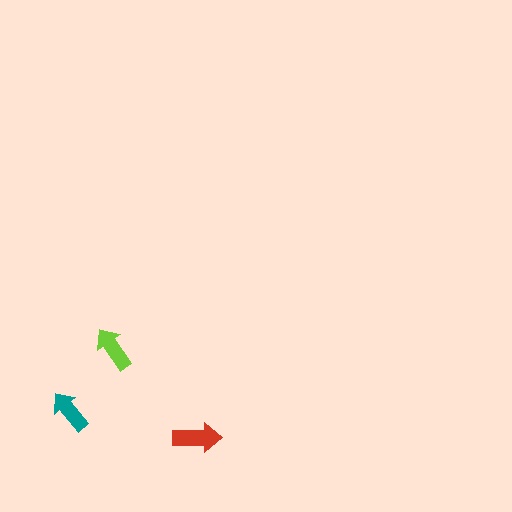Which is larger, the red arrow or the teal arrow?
The red one.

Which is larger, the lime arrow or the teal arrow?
The lime one.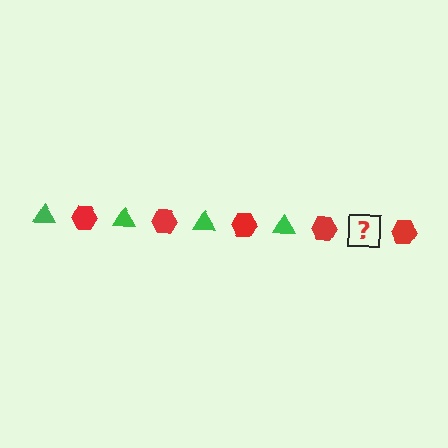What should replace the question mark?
The question mark should be replaced with a green triangle.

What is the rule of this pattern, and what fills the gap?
The rule is that the pattern alternates between green triangle and red hexagon. The gap should be filled with a green triangle.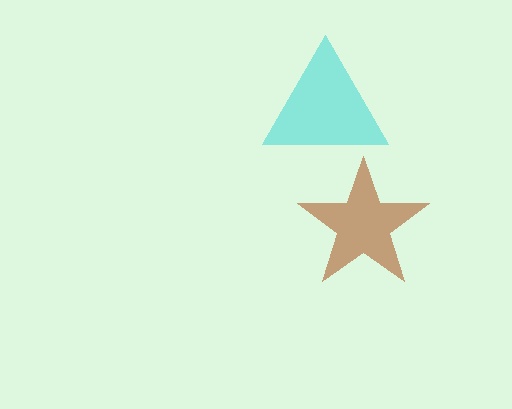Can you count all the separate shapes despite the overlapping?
Yes, there are 2 separate shapes.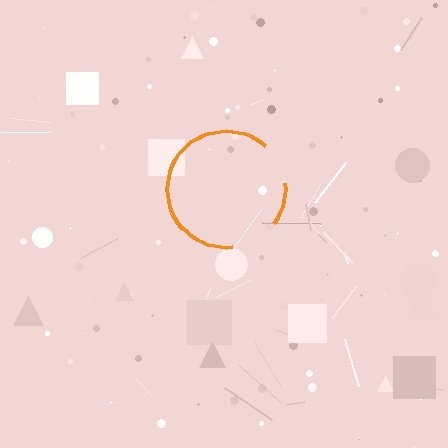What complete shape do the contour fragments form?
The contour fragments form a circle.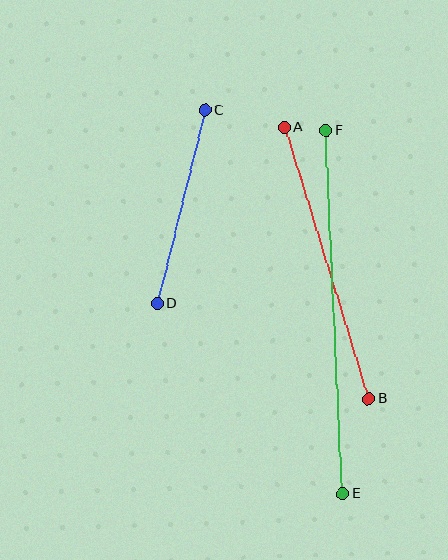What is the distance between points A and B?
The distance is approximately 284 pixels.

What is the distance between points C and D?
The distance is approximately 199 pixels.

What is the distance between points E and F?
The distance is approximately 364 pixels.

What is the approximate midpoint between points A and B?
The midpoint is at approximately (326, 263) pixels.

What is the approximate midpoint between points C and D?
The midpoint is at approximately (181, 207) pixels.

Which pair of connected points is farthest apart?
Points E and F are farthest apart.